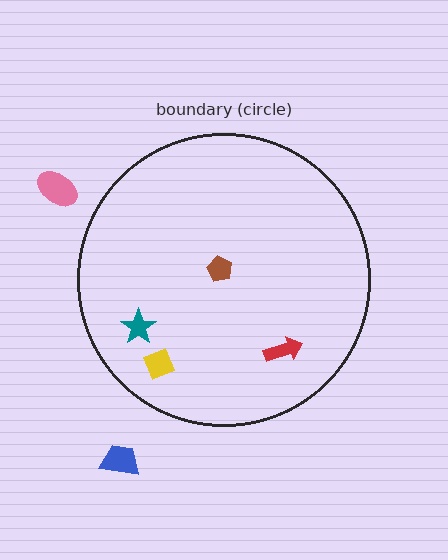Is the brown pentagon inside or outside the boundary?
Inside.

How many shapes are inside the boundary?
4 inside, 2 outside.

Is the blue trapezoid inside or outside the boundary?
Outside.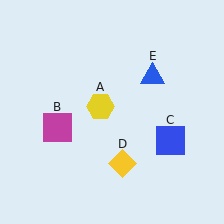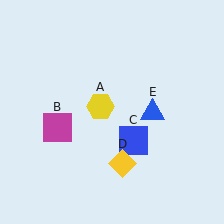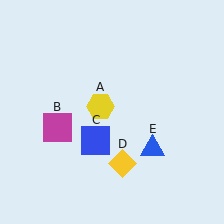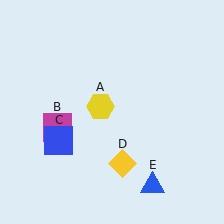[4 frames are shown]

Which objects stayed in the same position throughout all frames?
Yellow hexagon (object A) and magenta square (object B) and yellow diamond (object D) remained stationary.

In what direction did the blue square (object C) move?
The blue square (object C) moved left.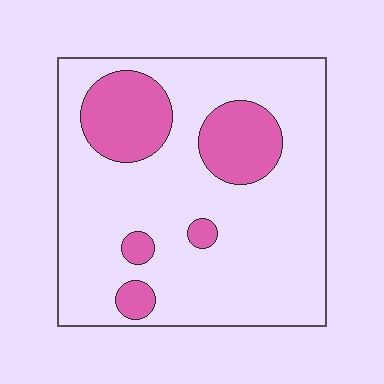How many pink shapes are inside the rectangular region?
5.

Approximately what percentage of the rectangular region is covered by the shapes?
Approximately 20%.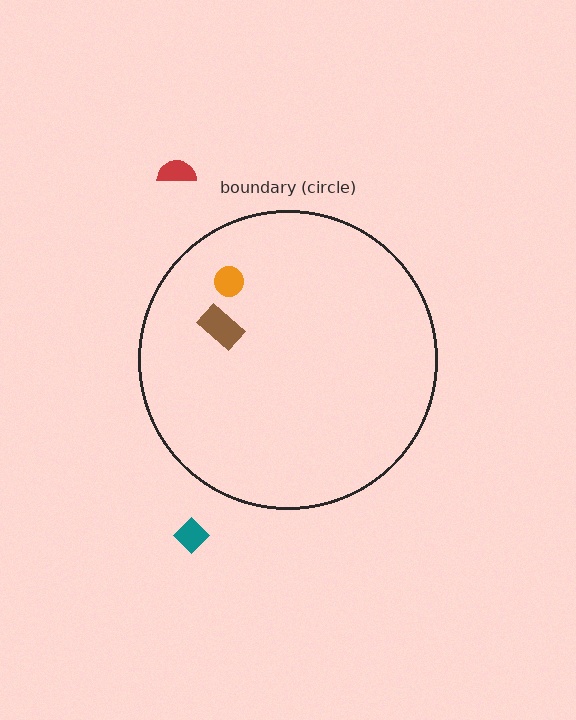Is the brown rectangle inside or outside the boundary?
Inside.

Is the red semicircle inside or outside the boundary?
Outside.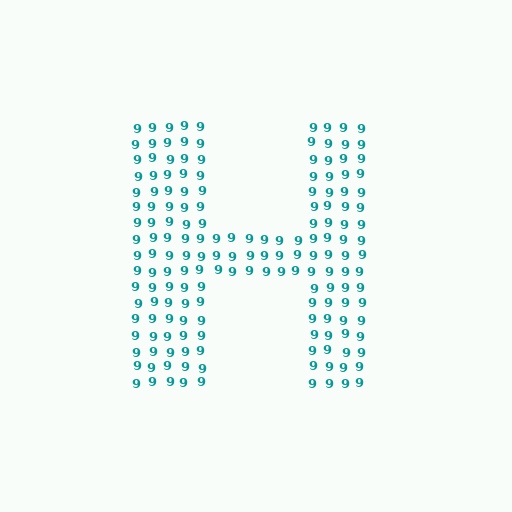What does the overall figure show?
The overall figure shows the letter H.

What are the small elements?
The small elements are digit 9's.